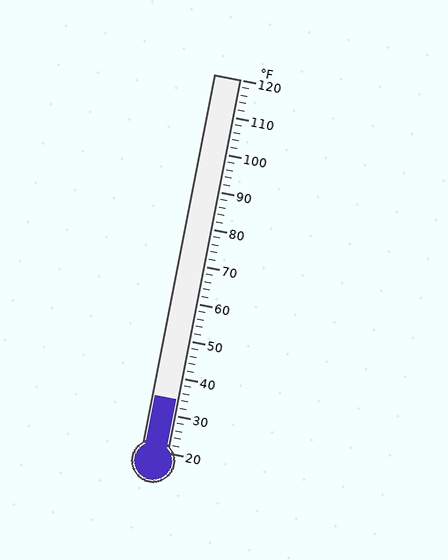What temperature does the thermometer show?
The thermometer shows approximately 34°F.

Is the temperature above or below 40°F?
The temperature is below 40°F.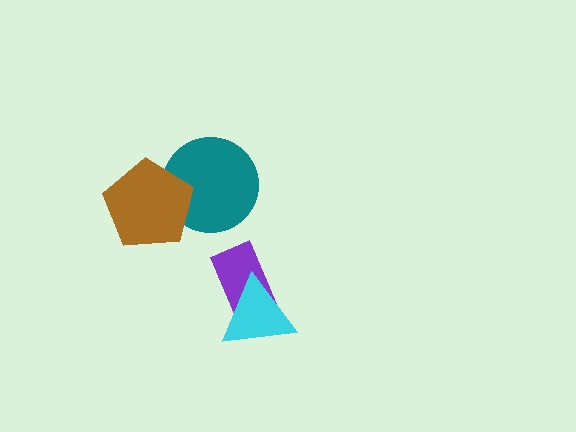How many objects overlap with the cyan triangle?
1 object overlaps with the cyan triangle.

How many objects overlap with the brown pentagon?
1 object overlaps with the brown pentagon.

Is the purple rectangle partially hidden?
Yes, it is partially covered by another shape.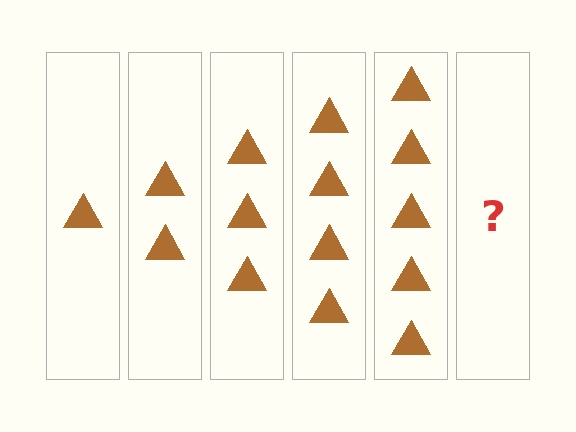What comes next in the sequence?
The next element should be 6 triangles.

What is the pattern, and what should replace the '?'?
The pattern is that each step adds one more triangle. The '?' should be 6 triangles.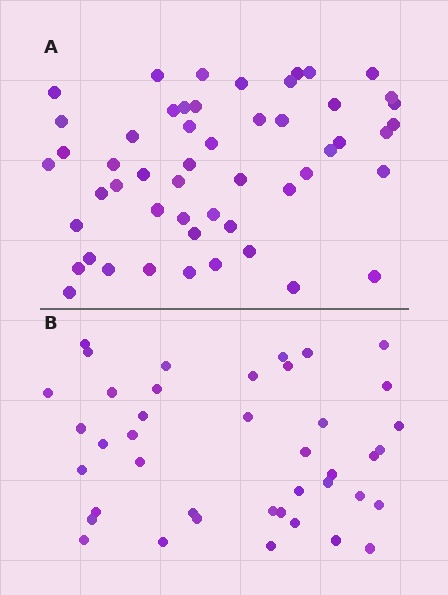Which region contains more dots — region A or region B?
Region A (the top region) has more dots.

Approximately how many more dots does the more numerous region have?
Region A has roughly 12 or so more dots than region B.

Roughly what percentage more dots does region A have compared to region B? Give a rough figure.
About 25% more.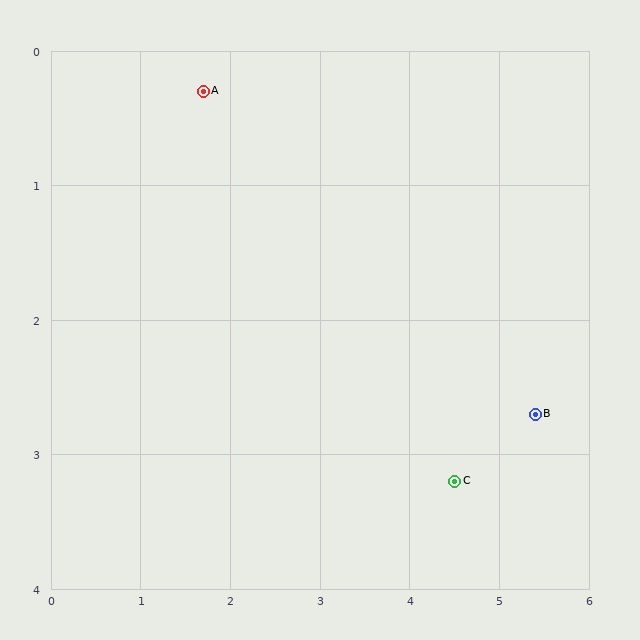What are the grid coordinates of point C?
Point C is at approximately (4.5, 3.2).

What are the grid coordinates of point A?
Point A is at approximately (1.7, 0.3).